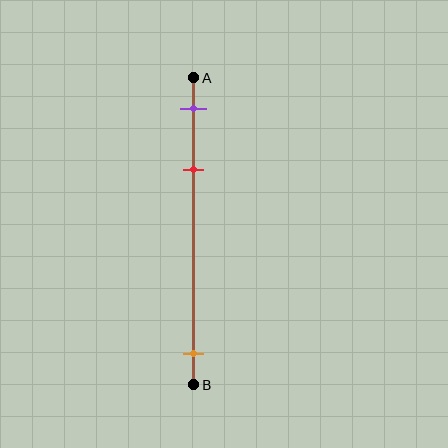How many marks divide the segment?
There are 3 marks dividing the segment.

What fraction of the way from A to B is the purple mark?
The purple mark is approximately 10% (0.1) of the way from A to B.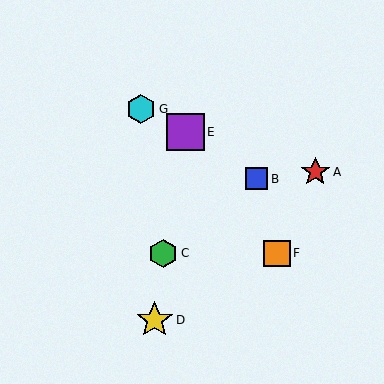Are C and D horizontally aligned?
No, C is at y≈253 and D is at y≈320.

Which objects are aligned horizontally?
Objects C, F are aligned horizontally.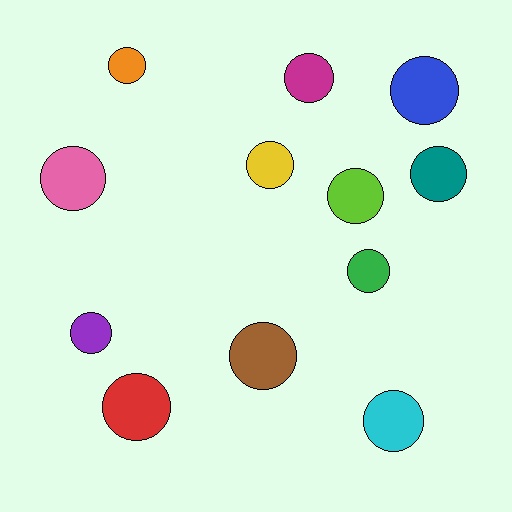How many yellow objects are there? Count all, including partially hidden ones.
There is 1 yellow object.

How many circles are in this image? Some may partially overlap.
There are 12 circles.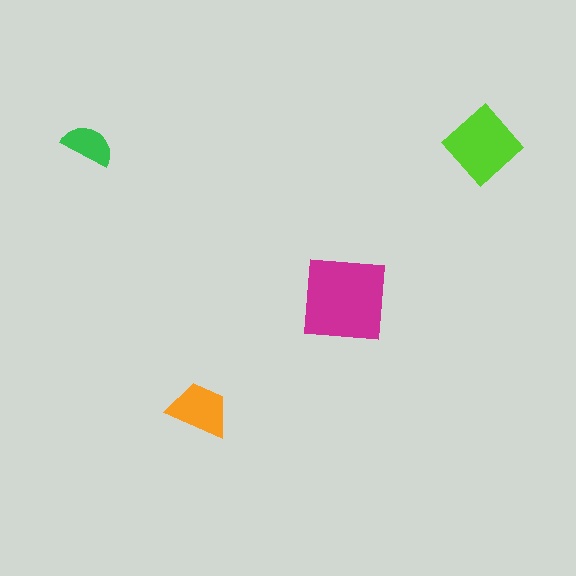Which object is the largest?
The magenta square.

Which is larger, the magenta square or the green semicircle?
The magenta square.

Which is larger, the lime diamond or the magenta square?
The magenta square.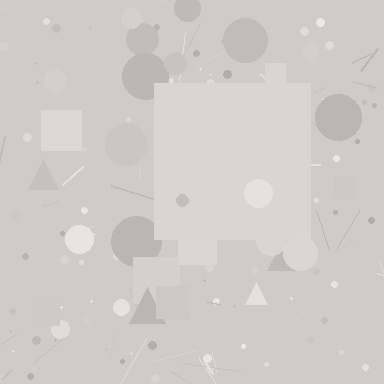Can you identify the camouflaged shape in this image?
The camouflaged shape is a square.